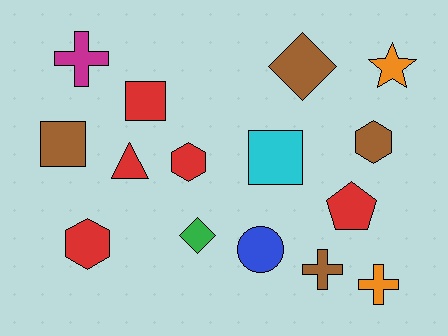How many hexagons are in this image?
There are 3 hexagons.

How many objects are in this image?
There are 15 objects.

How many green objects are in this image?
There is 1 green object.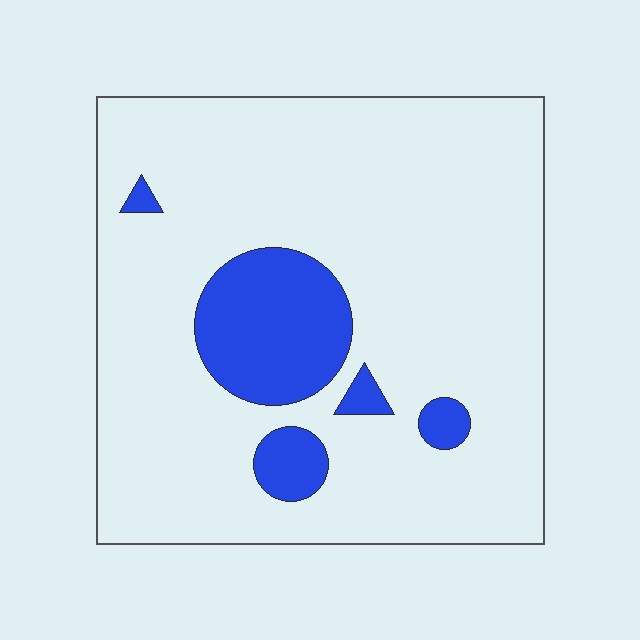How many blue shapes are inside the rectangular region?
5.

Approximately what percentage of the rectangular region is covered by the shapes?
Approximately 15%.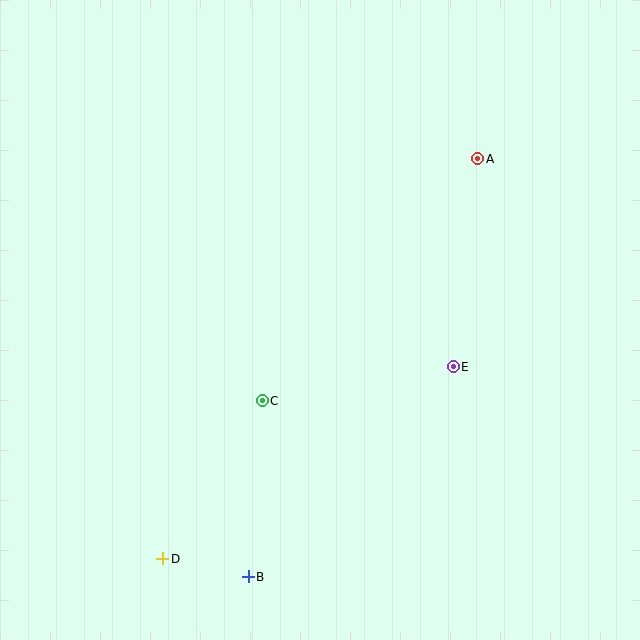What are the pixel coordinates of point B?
Point B is at (248, 577).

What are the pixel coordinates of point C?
Point C is at (262, 401).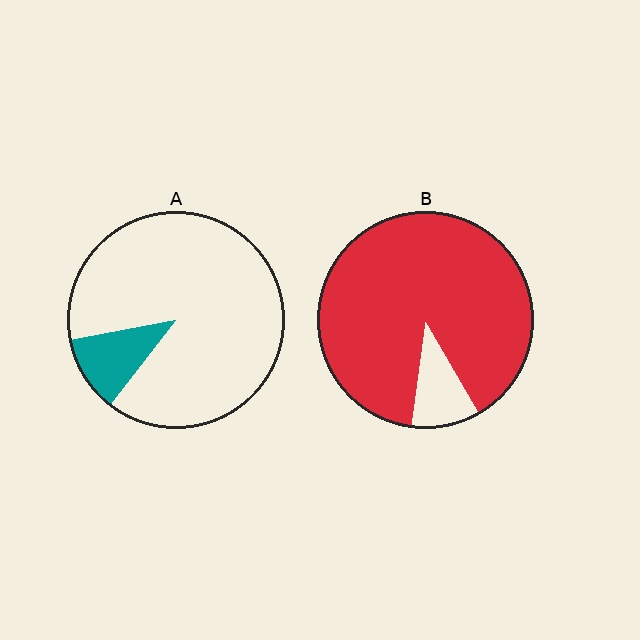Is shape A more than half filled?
No.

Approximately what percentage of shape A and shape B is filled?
A is approximately 10% and B is approximately 90%.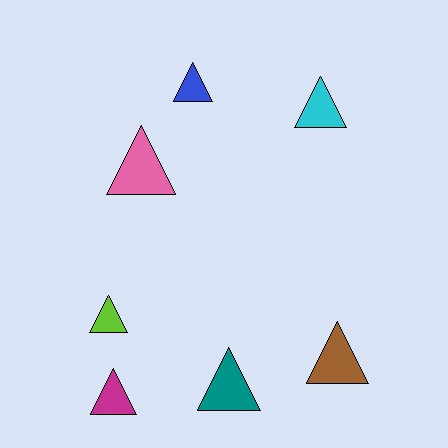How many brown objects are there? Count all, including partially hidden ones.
There is 1 brown object.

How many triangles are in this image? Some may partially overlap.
There are 7 triangles.